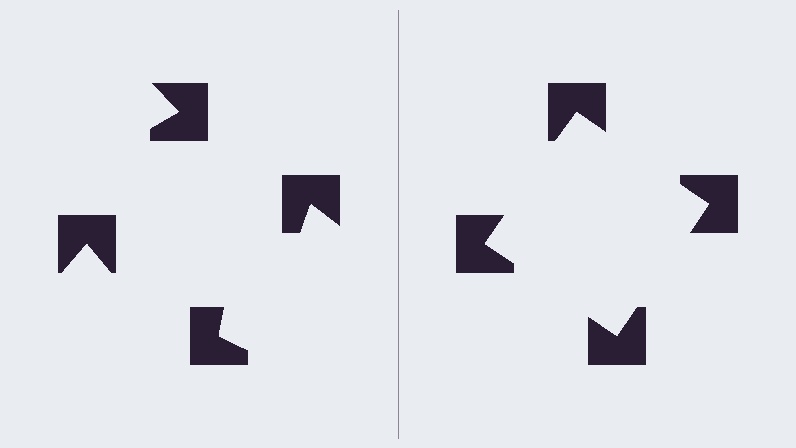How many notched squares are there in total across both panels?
8 — 4 on each side.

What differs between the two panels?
The notched squares are positioned identically on both sides; only the wedge orientations differ. On the right they align to a square; on the left they are misaligned.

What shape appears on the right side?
An illusory square.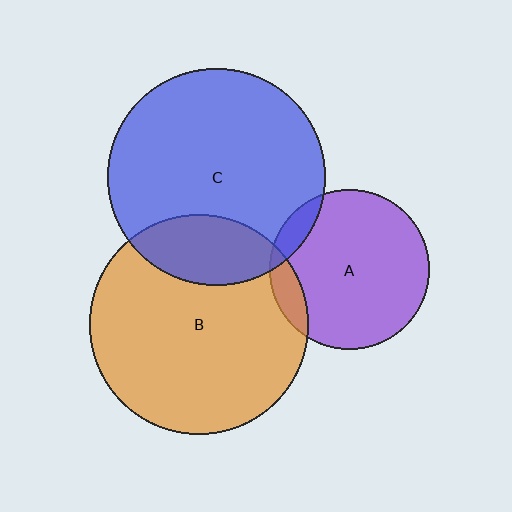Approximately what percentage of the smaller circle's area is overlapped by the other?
Approximately 10%.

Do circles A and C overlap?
Yes.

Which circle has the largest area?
Circle B (orange).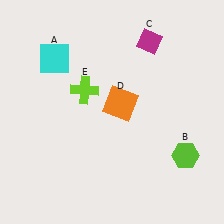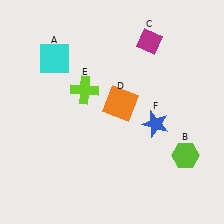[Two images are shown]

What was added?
A blue star (F) was added in Image 2.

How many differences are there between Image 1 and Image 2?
There is 1 difference between the two images.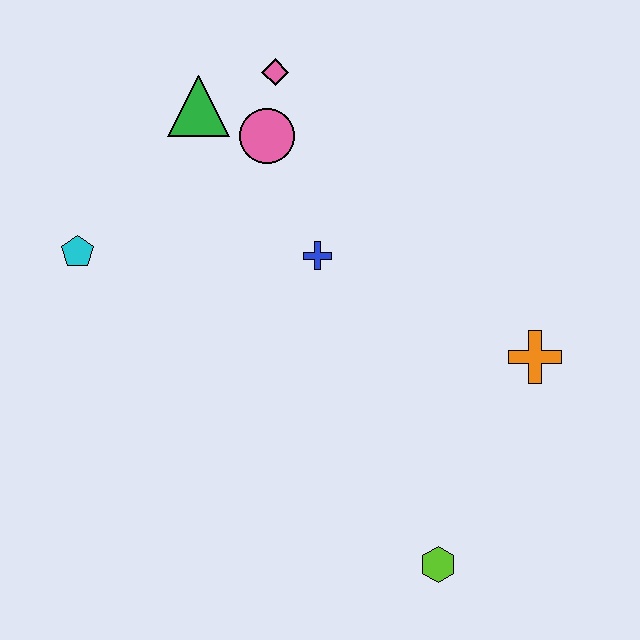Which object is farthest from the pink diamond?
The lime hexagon is farthest from the pink diamond.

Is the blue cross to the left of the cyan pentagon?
No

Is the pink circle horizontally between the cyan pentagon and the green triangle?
No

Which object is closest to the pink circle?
The pink diamond is closest to the pink circle.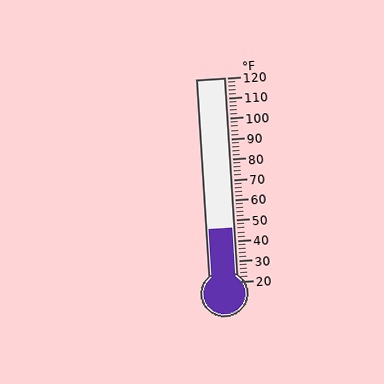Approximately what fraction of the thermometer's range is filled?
The thermometer is filled to approximately 25% of its range.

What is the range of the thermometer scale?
The thermometer scale ranges from 20°F to 120°F.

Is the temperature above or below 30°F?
The temperature is above 30°F.